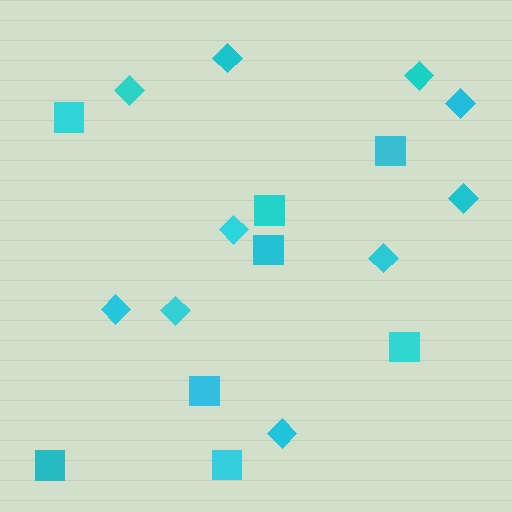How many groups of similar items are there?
There are 2 groups: one group of squares (8) and one group of diamonds (10).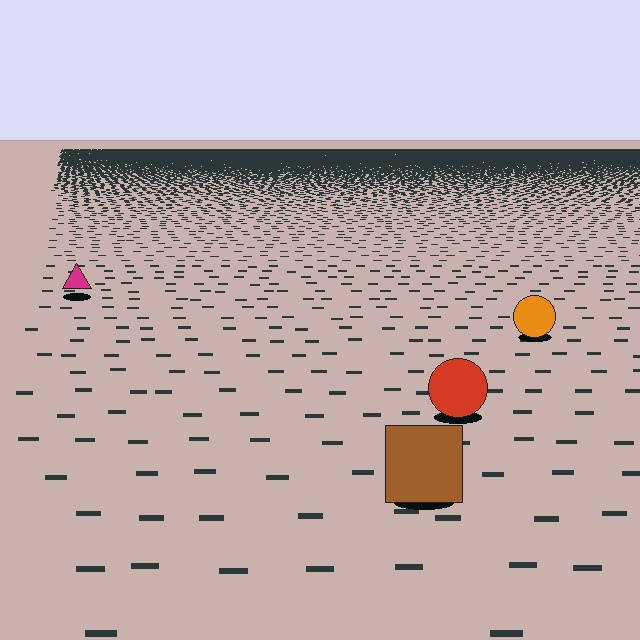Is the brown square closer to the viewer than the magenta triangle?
Yes. The brown square is closer — you can tell from the texture gradient: the ground texture is coarser near it.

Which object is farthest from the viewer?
The magenta triangle is farthest from the viewer. It appears smaller and the ground texture around it is denser.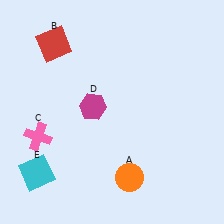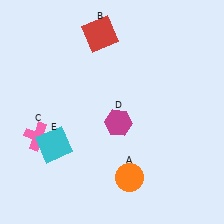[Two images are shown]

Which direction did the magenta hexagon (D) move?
The magenta hexagon (D) moved right.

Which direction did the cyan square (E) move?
The cyan square (E) moved up.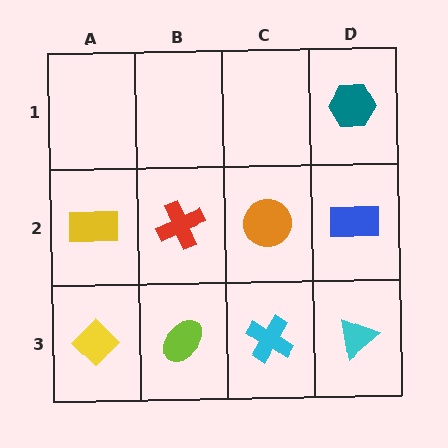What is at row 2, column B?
A red cross.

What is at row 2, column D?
A blue rectangle.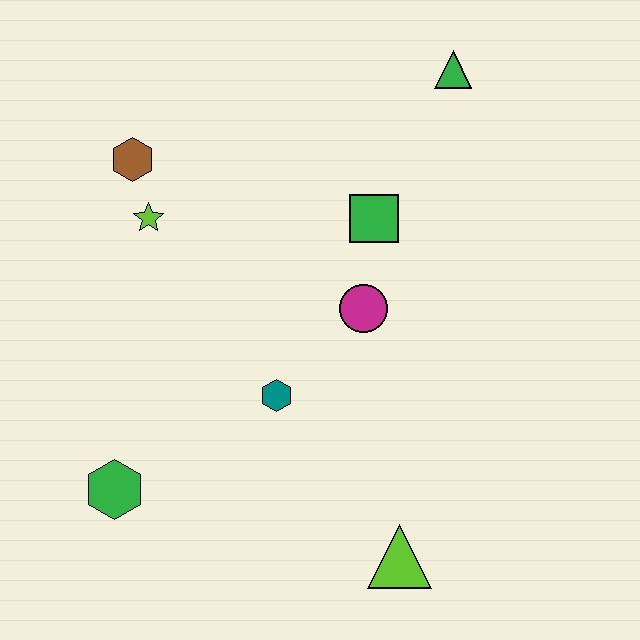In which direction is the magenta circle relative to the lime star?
The magenta circle is to the right of the lime star.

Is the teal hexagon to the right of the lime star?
Yes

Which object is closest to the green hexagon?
The teal hexagon is closest to the green hexagon.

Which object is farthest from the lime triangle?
The green triangle is farthest from the lime triangle.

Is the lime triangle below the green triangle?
Yes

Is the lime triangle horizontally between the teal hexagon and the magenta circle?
No